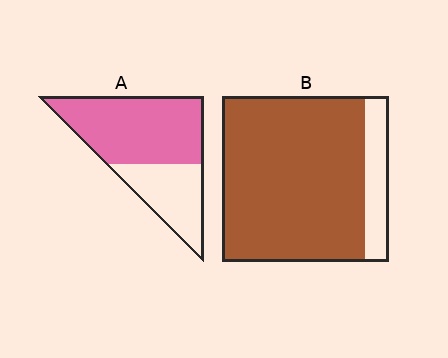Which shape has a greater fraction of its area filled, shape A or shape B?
Shape B.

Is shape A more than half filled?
Yes.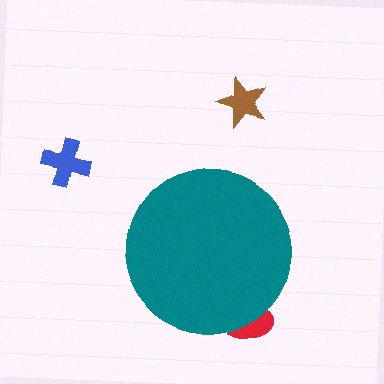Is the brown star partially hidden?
No, the brown star is fully visible.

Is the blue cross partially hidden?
No, the blue cross is fully visible.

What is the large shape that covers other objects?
A teal circle.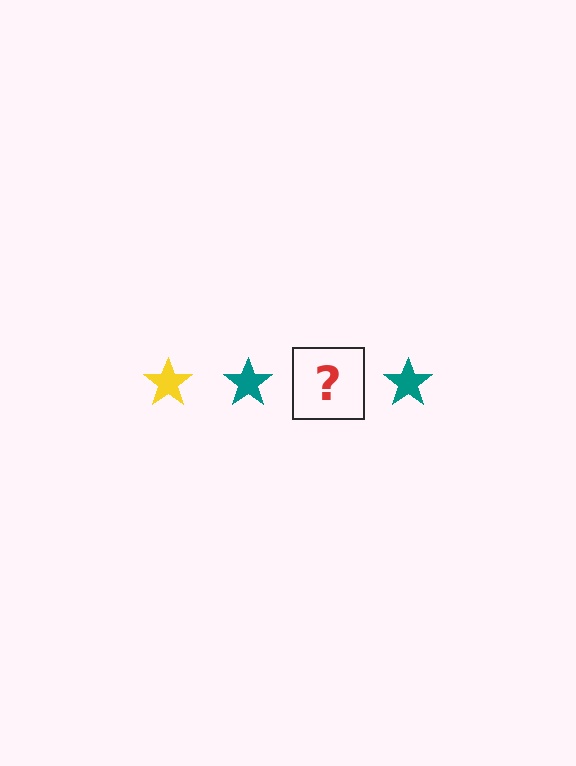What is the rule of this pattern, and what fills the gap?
The rule is that the pattern cycles through yellow, teal stars. The gap should be filled with a yellow star.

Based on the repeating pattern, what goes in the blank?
The blank should be a yellow star.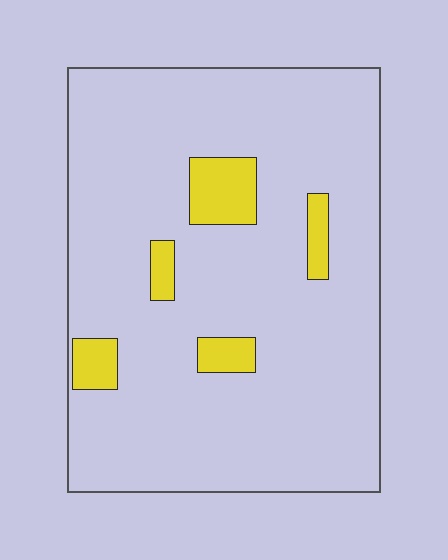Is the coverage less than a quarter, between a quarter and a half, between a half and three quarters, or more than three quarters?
Less than a quarter.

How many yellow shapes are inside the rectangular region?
5.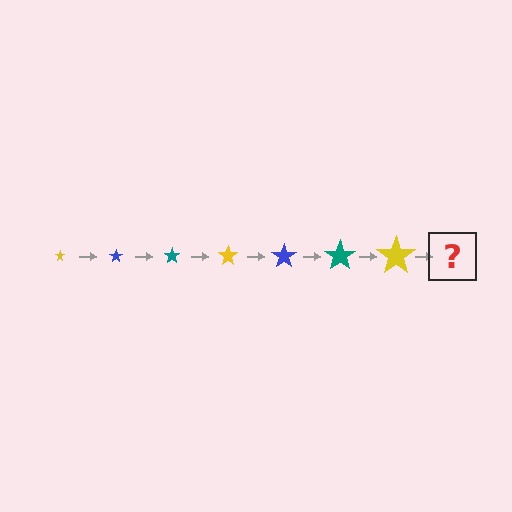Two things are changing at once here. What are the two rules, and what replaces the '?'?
The two rules are that the star grows larger each step and the color cycles through yellow, blue, and teal. The '?' should be a blue star, larger than the previous one.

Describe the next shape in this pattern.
It should be a blue star, larger than the previous one.